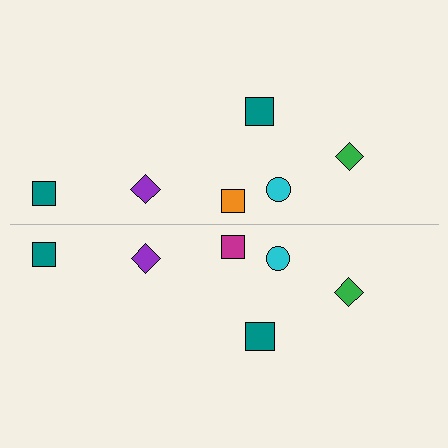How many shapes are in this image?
There are 12 shapes in this image.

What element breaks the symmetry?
The magenta square on the bottom side breaks the symmetry — its mirror counterpart is orange.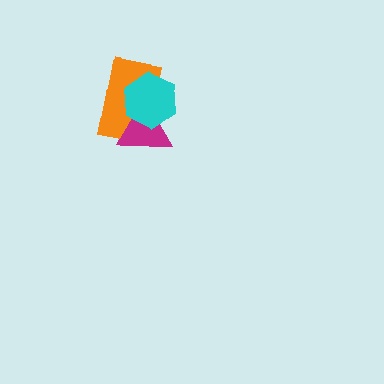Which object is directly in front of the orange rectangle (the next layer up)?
The magenta triangle is directly in front of the orange rectangle.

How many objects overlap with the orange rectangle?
2 objects overlap with the orange rectangle.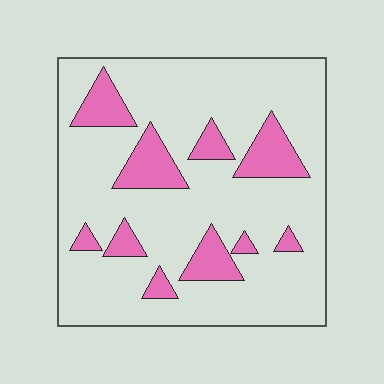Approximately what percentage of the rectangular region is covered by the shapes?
Approximately 20%.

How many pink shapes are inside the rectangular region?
10.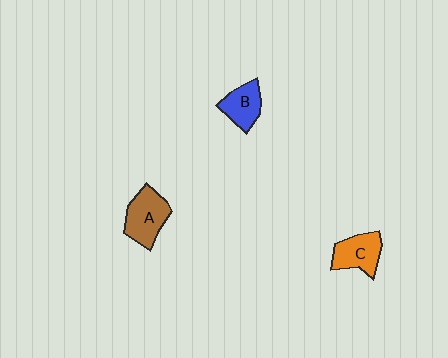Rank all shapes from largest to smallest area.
From largest to smallest: A (brown), C (orange), B (blue).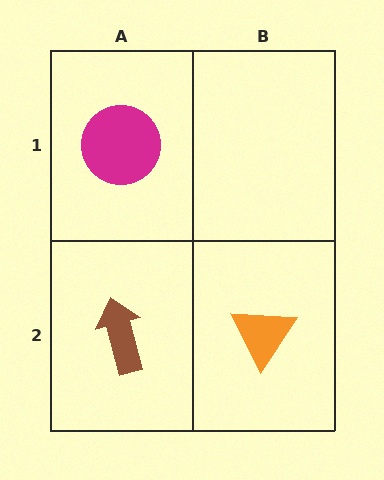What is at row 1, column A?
A magenta circle.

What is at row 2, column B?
An orange triangle.